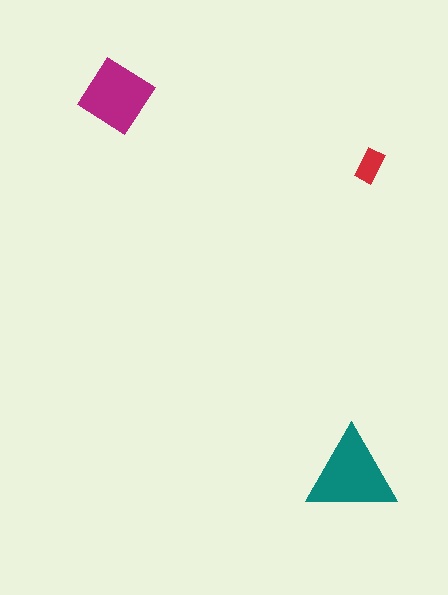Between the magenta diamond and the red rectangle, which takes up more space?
The magenta diamond.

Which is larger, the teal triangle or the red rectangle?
The teal triangle.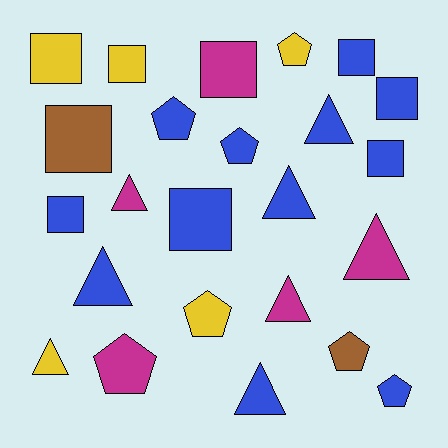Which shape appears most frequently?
Square, with 9 objects.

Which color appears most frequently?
Blue, with 12 objects.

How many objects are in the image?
There are 24 objects.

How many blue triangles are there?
There are 4 blue triangles.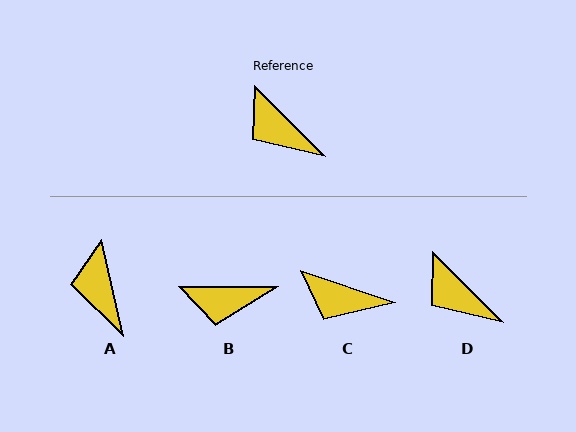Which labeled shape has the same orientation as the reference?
D.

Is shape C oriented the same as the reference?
No, it is off by about 26 degrees.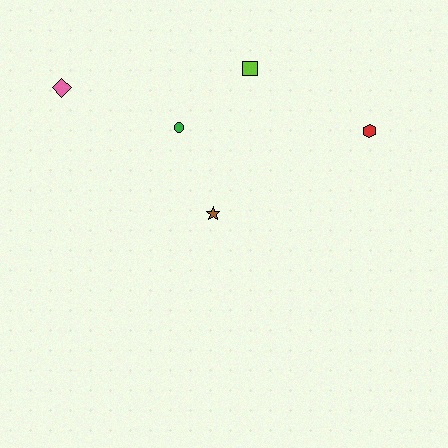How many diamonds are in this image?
There is 1 diamond.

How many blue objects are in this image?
There are no blue objects.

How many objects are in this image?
There are 5 objects.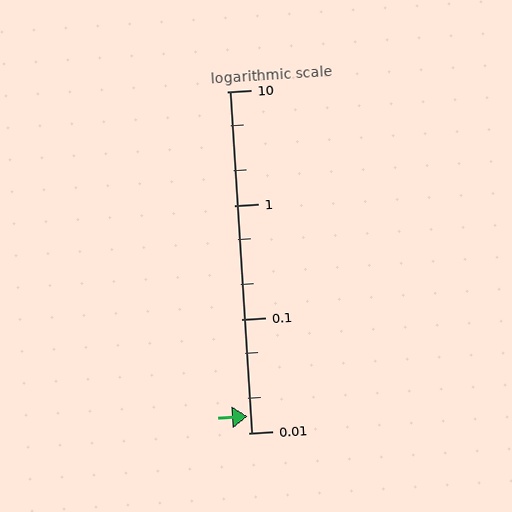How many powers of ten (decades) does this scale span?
The scale spans 3 decades, from 0.01 to 10.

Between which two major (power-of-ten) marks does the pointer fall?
The pointer is between 0.01 and 0.1.